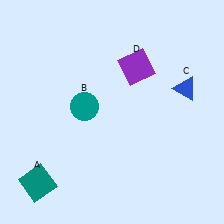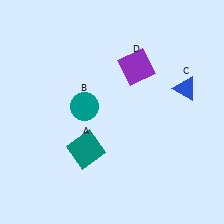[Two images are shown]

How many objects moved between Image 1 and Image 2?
1 object moved between the two images.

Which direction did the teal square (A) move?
The teal square (A) moved right.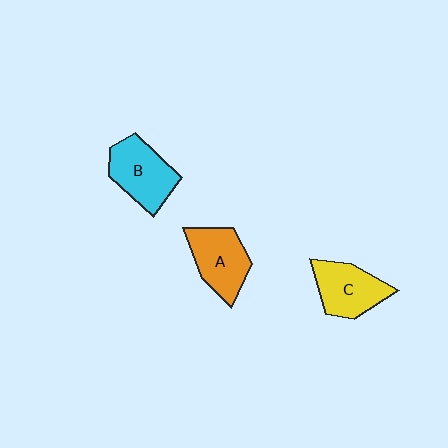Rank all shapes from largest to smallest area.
From largest to smallest: B (cyan), A (orange), C (yellow).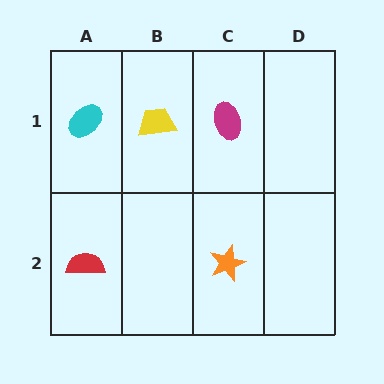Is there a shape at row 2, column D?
No, that cell is empty.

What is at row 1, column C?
A magenta ellipse.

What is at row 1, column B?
A yellow trapezoid.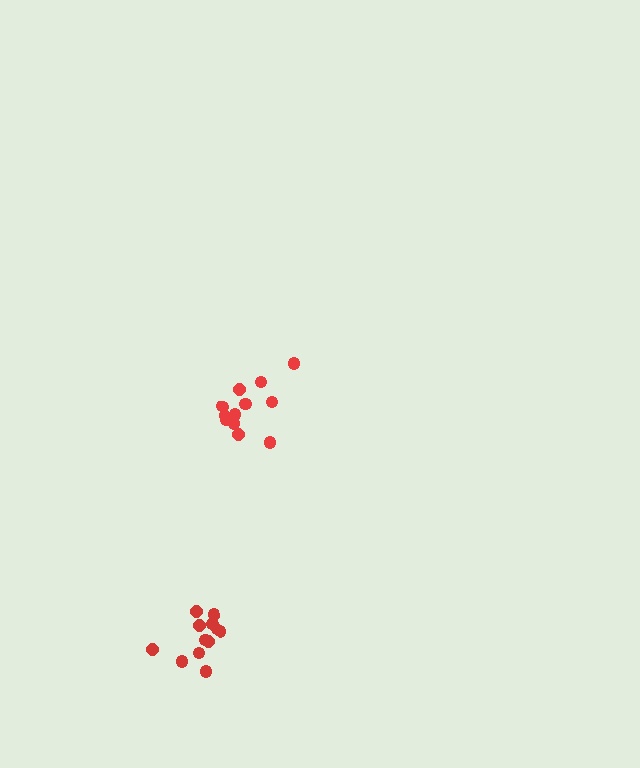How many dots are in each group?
Group 1: 12 dots, Group 2: 12 dots (24 total).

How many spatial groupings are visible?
There are 2 spatial groupings.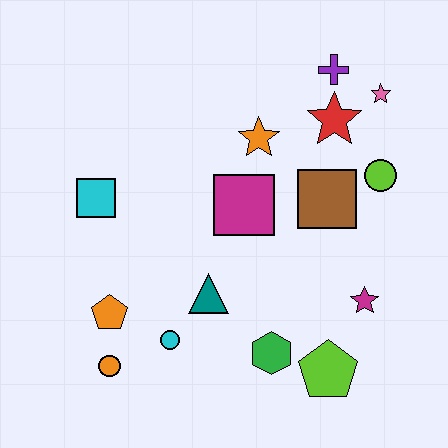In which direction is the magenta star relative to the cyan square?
The magenta star is to the right of the cyan square.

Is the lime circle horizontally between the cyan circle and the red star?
No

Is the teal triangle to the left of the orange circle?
No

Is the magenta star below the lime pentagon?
No